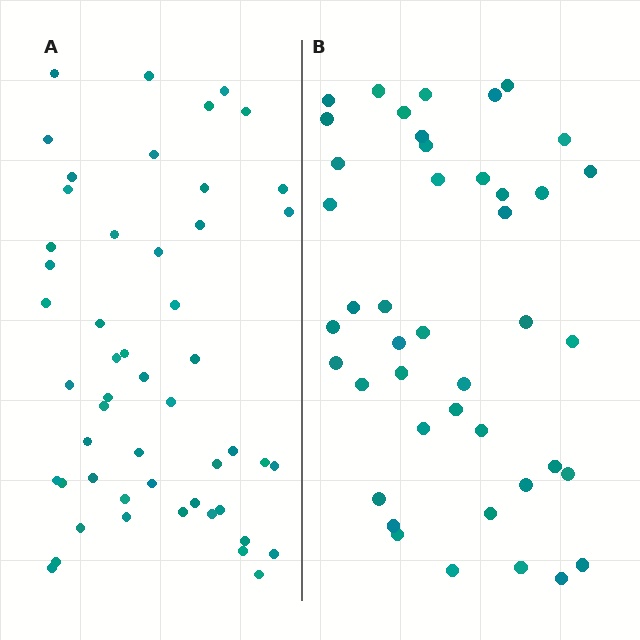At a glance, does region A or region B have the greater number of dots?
Region A (the left region) has more dots.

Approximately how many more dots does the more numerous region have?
Region A has roughly 8 or so more dots than region B.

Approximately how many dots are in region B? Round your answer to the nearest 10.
About 40 dots. (The exact count is 43, which rounds to 40.)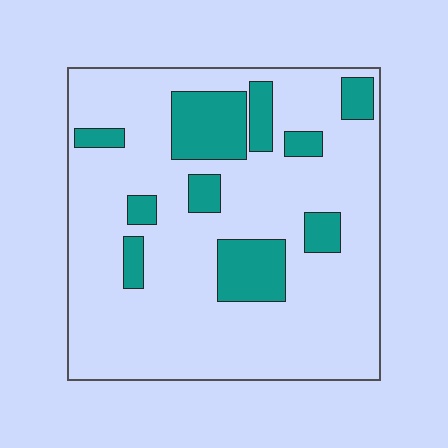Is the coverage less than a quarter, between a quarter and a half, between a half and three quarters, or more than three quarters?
Less than a quarter.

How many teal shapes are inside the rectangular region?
10.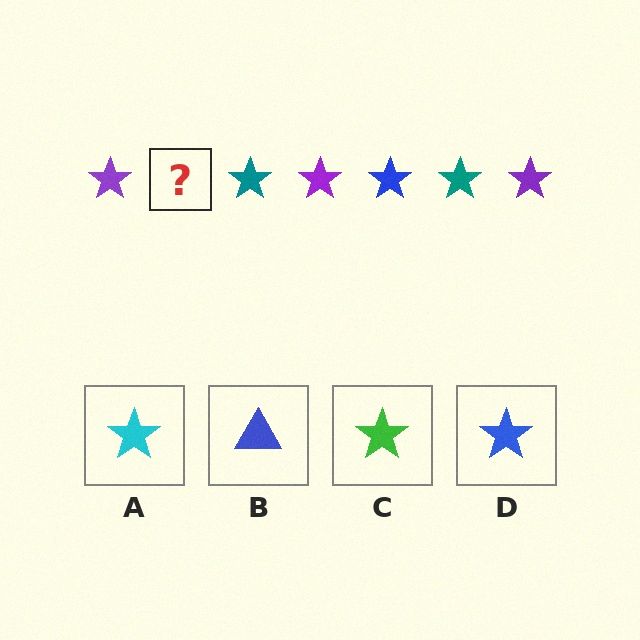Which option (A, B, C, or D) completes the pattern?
D.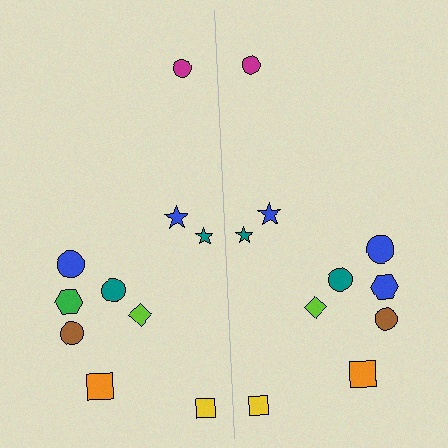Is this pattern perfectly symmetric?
No, the pattern is not perfectly symmetric. The blue hexagon on the right side breaks the symmetry — its mirror counterpart is green.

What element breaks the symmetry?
The blue hexagon on the right side breaks the symmetry — its mirror counterpart is green.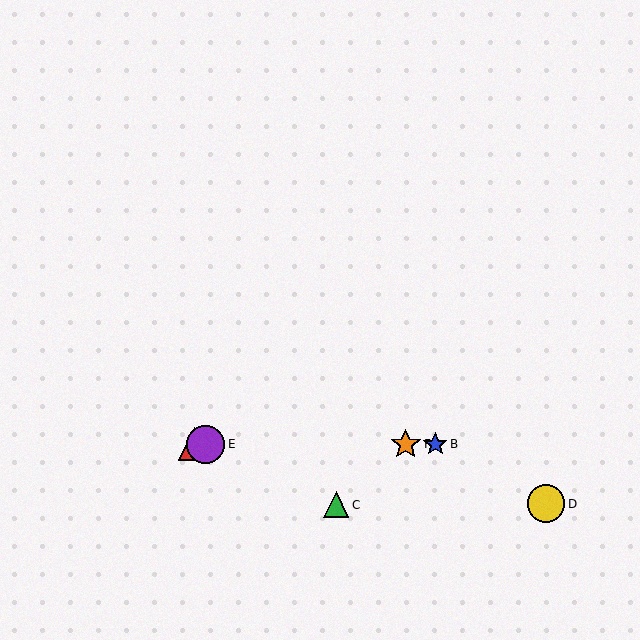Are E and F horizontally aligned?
Yes, both are at y≈444.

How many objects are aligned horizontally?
4 objects (A, B, E, F) are aligned horizontally.